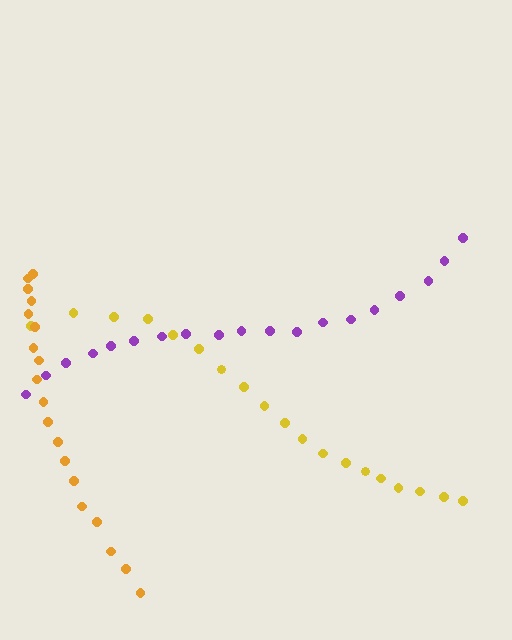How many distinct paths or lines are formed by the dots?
There are 3 distinct paths.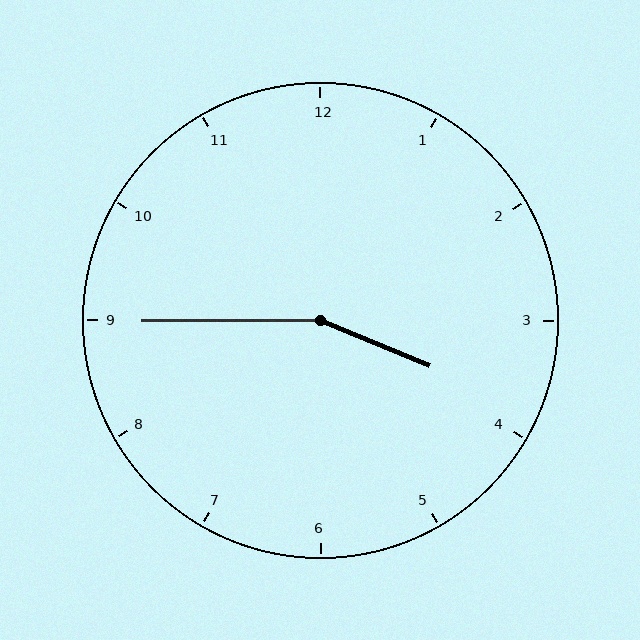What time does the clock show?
3:45.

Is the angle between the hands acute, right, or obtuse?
It is obtuse.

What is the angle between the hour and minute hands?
Approximately 158 degrees.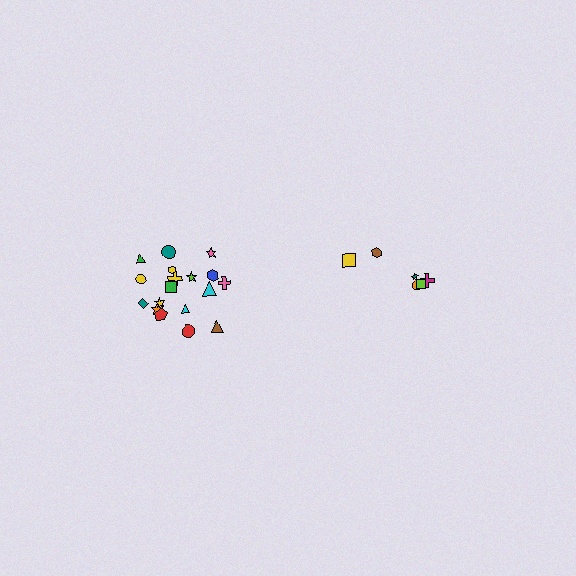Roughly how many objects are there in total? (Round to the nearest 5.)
Roughly 25 objects in total.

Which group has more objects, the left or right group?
The left group.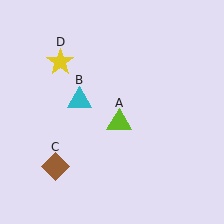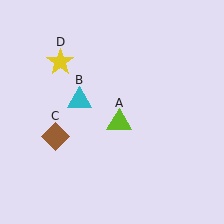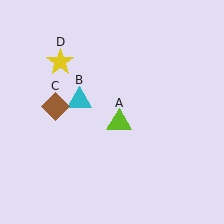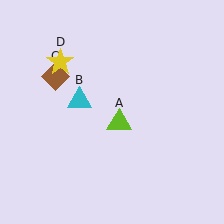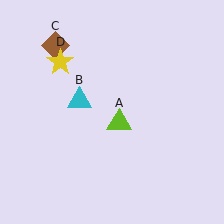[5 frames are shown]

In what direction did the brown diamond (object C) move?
The brown diamond (object C) moved up.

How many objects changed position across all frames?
1 object changed position: brown diamond (object C).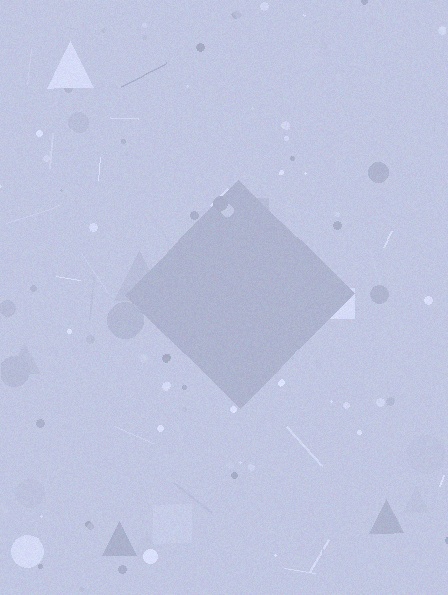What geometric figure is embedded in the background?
A diamond is embedded in the background.